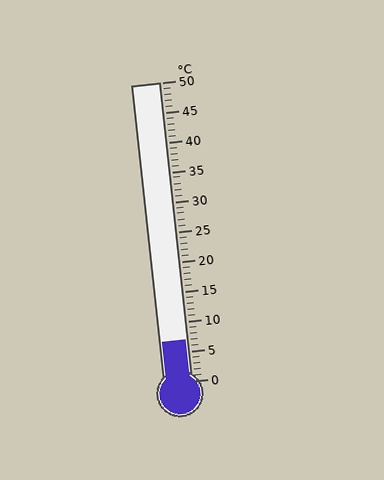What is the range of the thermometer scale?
The thermometer scale ranges from 0°C to 50°C.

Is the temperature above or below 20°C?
The temperature is below 20°C.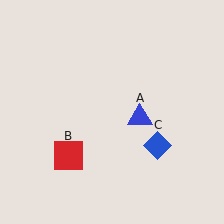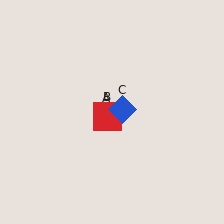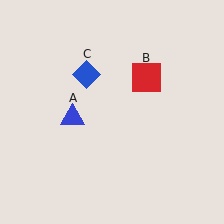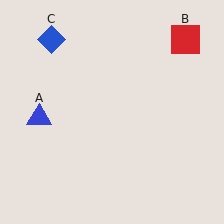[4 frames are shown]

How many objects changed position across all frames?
3 objects changed position: blue triangle (object A), red square (object B), blue diamond (object C).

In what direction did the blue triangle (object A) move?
The blue triangle (object A) moved left.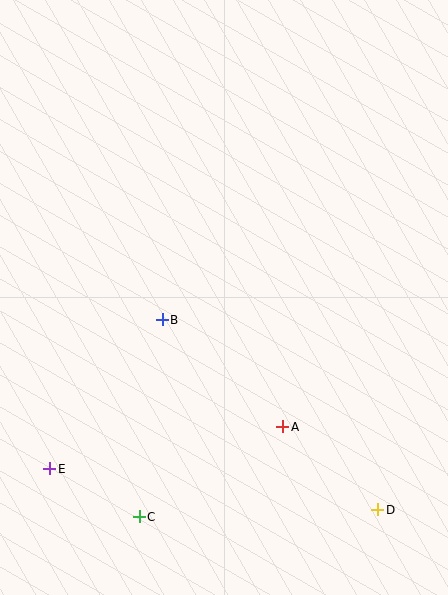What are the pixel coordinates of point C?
Point C is at (139, 517).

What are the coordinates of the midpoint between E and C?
The midpoint between E and C is at (94, 493).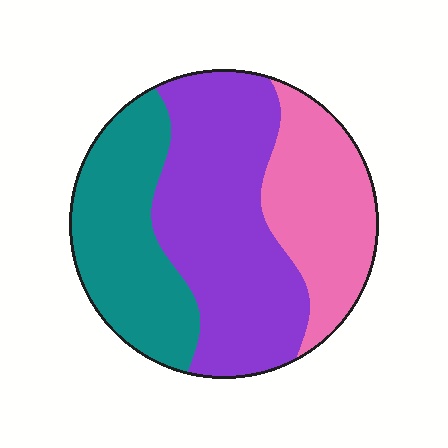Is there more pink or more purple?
Purple.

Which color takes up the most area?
Purple, at roughly 45%.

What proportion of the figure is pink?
Pink takes up about one quarter (1/4) of the figure.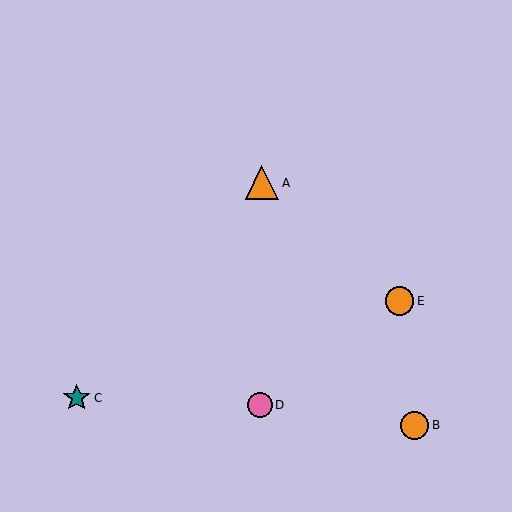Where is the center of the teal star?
The center of the teal star is at (77, 398).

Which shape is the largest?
The orange triangle (labeled A) is the largest.